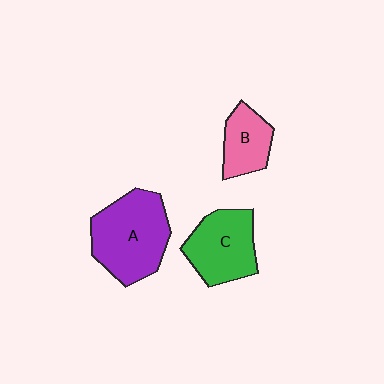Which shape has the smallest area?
Shape B (pink).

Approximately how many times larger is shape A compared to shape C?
Approximately 1.3 times.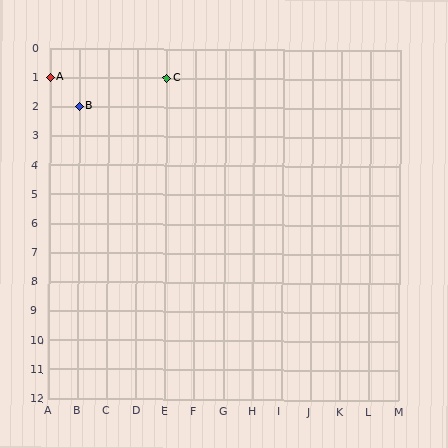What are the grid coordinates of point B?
Point B is at grid coordinates (B, 2).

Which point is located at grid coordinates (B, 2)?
Point B is at (B, 2).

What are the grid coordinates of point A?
Point A is at grid coordinates (A, 1).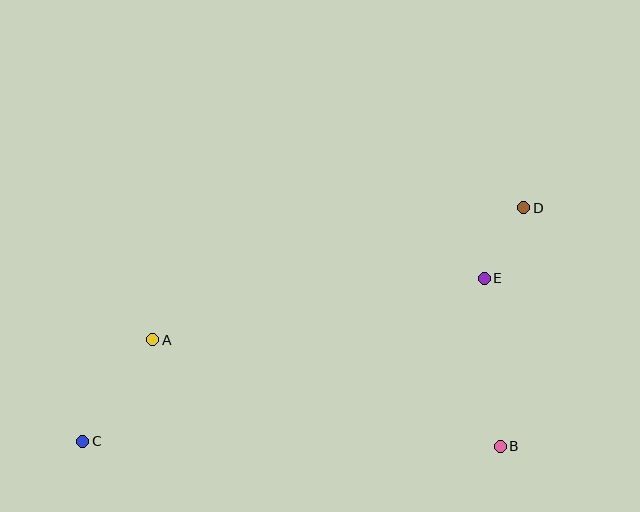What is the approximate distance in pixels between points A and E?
The distance between A and E is approximately 337 pixels.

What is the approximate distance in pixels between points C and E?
The distance between C and E is approximately 433 pixels.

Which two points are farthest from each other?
Points C and D are farthest from each other.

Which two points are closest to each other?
Points D and E are closest to each other.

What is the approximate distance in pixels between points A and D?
The distance between A and D is approximately 394 pixels.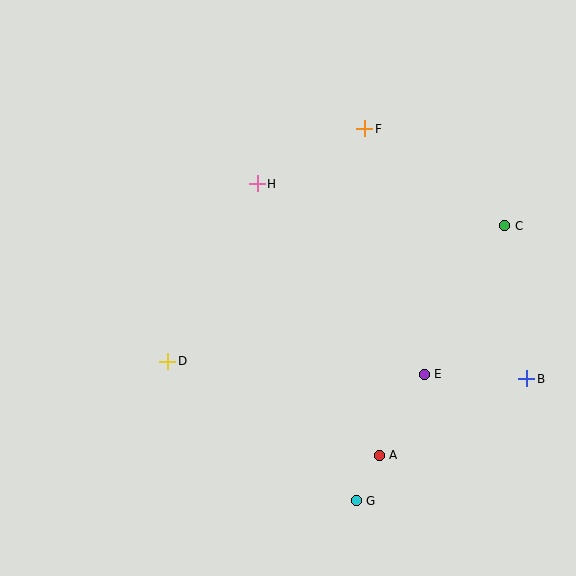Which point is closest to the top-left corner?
Point H is closest to the top-left corner.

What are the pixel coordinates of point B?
Point B is at (527, 379).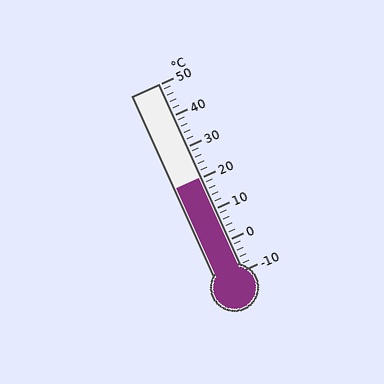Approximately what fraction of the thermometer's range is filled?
The thermometer is filled to approximately 50% of its range.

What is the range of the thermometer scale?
The thermometer scale ranges from -10°C to 50°C.